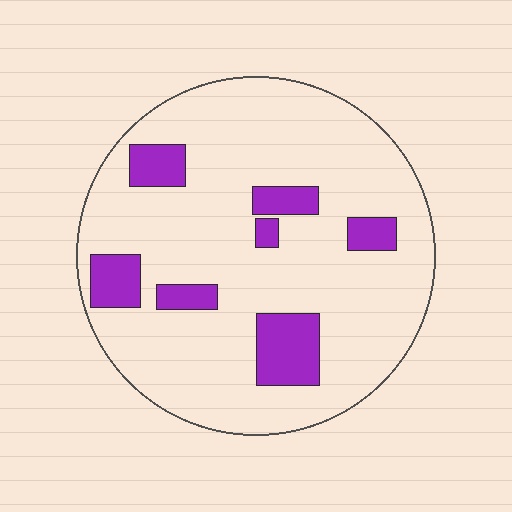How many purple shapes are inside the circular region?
7.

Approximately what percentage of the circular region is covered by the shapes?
Approximately 15%.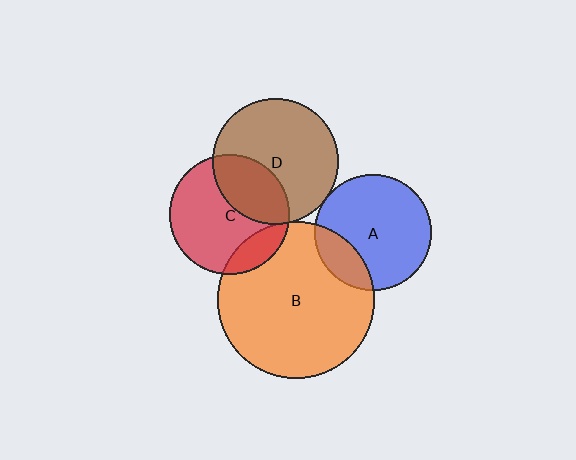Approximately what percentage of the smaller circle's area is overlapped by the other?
Approximately 15%.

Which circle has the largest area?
Circle B (orange).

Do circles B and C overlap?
Yes.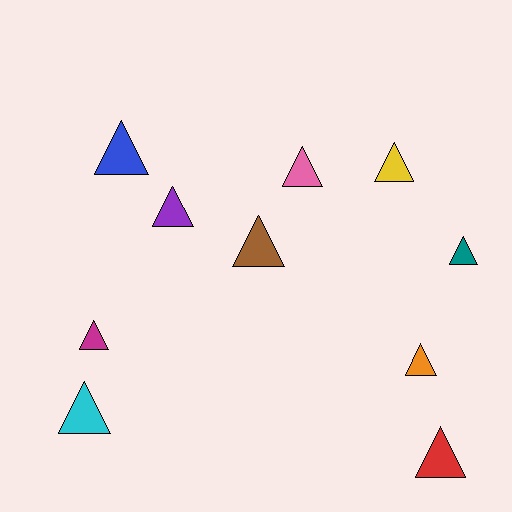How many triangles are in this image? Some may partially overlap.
There are 10 triangles.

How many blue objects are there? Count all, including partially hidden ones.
There is 1 blue object.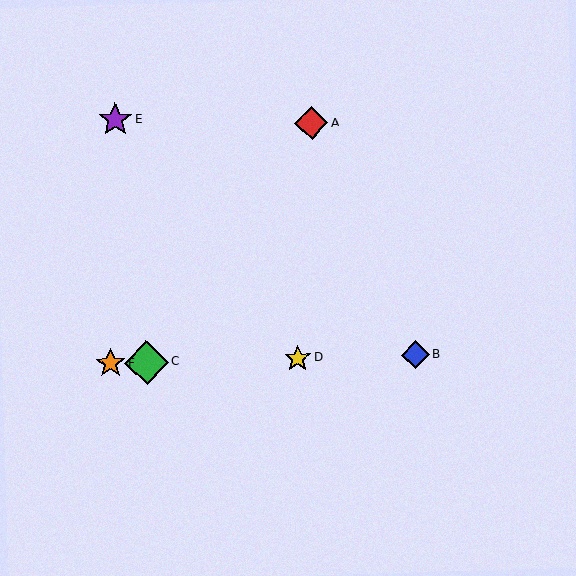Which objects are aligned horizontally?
Objects B, C, D, F are aligned horizontally.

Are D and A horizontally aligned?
No, D is at y≈358 and A is at y≈123.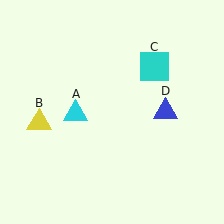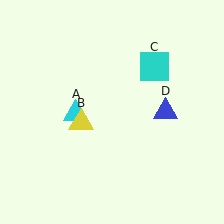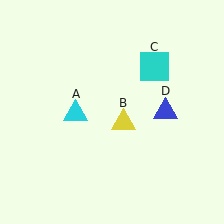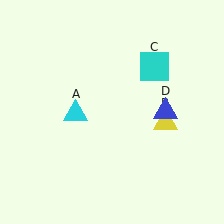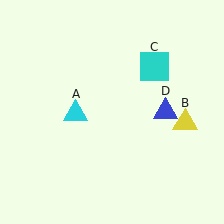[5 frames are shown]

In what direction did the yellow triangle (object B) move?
The yellow triangle (object B) moved right.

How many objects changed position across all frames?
1 object changed position: yellow triangle (object B).